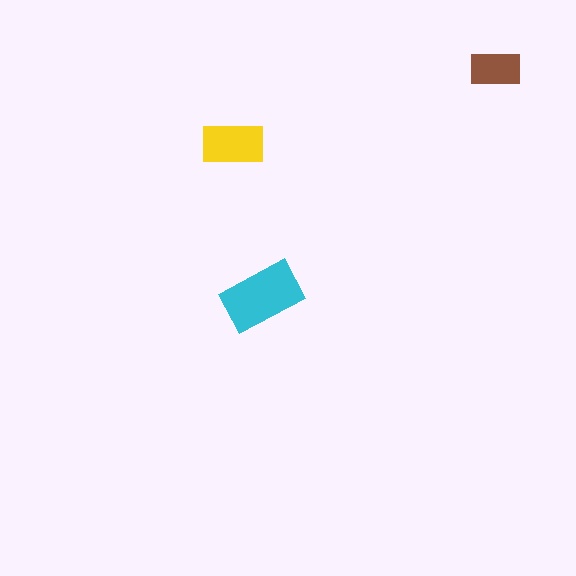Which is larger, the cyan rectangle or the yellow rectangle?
The cyan one.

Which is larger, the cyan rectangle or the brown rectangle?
The cyan one.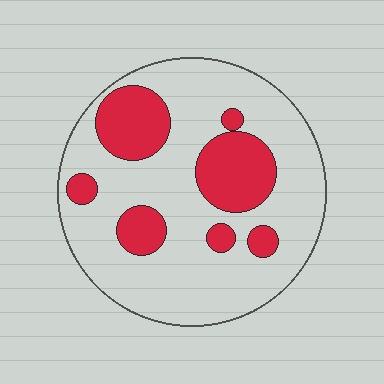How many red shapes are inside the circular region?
7.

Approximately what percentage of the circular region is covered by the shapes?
Approximately 25%.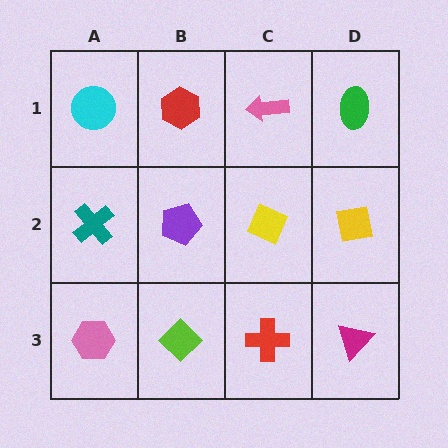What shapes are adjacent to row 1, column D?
A yellow square (row 2, column D), a pink arrow (row 1, column C).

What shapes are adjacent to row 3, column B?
A purple pentagon (row 2, column B), a pink hexagon (row 3, column A), a red cross (row 3, column C).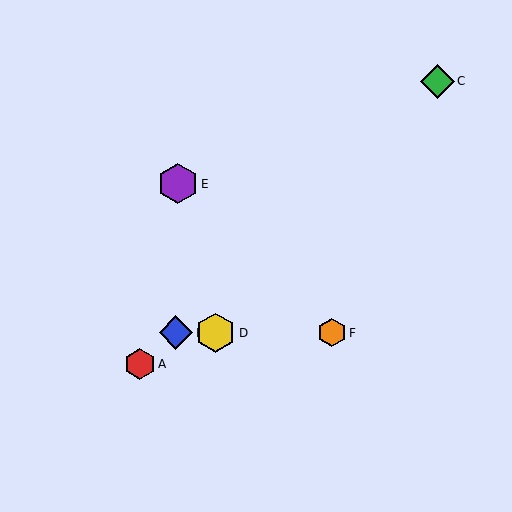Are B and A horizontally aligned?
No, B is at y≈333 and A is at y≈364.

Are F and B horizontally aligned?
Yes, both are at y≈333.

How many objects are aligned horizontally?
3 objects (B, D, F) are aligned horizontally.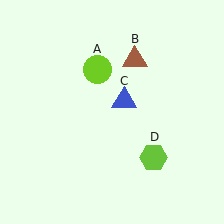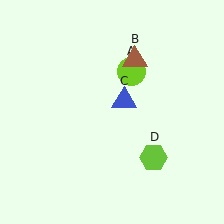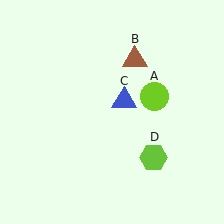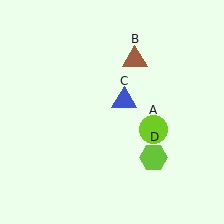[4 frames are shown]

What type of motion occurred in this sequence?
The lime circle (object A) rotated clockwise around the center of the scene.